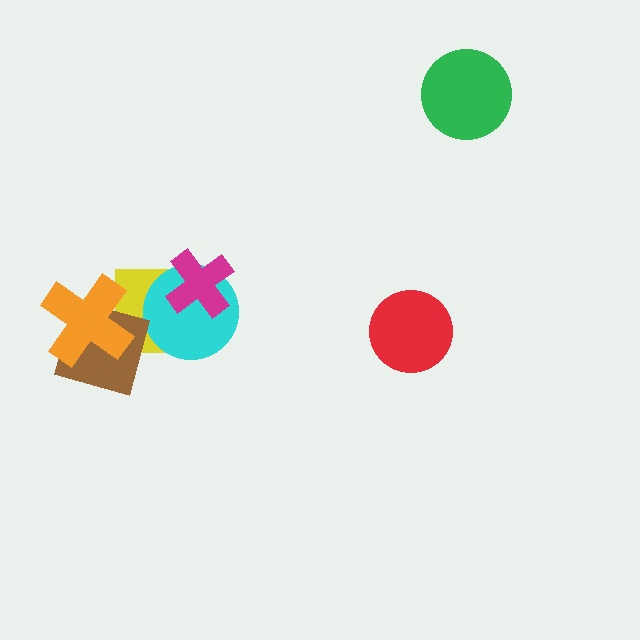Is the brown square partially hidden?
Yes, it is partially covered by another shape.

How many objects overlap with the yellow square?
4 objects overlap with the yellow square.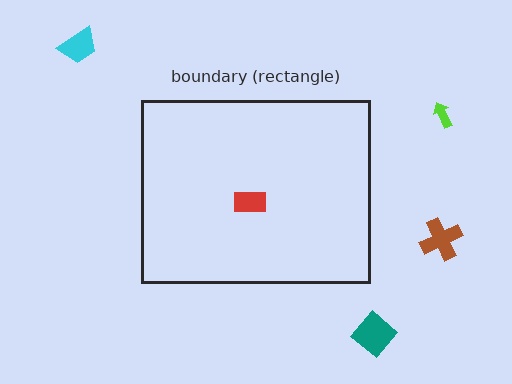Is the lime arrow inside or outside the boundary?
Outside.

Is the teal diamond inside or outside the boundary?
Outside.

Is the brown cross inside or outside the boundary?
Outside.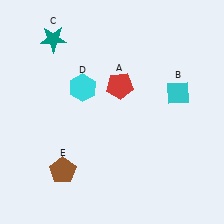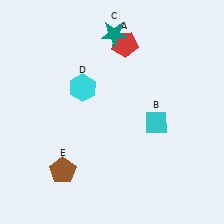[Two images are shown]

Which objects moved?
The objects that moved are: the red pentagon (A), the cyan diamond (B), the teal star (C).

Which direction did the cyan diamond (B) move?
The cyan diamond (B) moved down.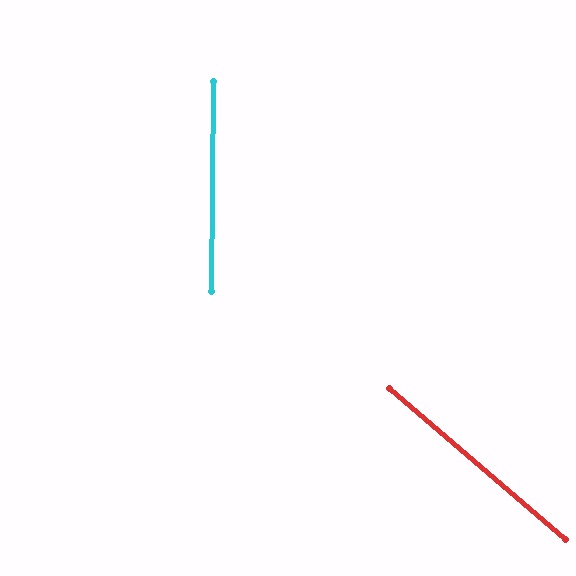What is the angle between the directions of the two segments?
Approximately 50 degrees.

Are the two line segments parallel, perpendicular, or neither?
Neither parallel nor perpendicular — they differ by about 50°.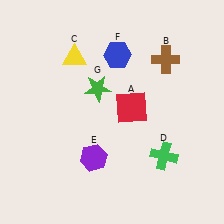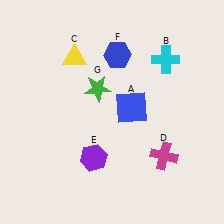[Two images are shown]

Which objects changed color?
A changed from red to blue. B changed from brown to cyan. D changed from green to magenta.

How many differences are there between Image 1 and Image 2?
There are 3 differences between the two images.